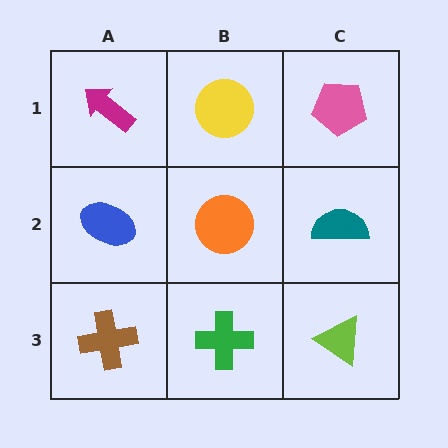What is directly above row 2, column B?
A yellow circle.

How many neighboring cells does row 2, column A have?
3.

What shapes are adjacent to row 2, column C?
A pink pentagon (row 1, column C), a lime triangle (row 3, column C), an orange circle (row 2, column B).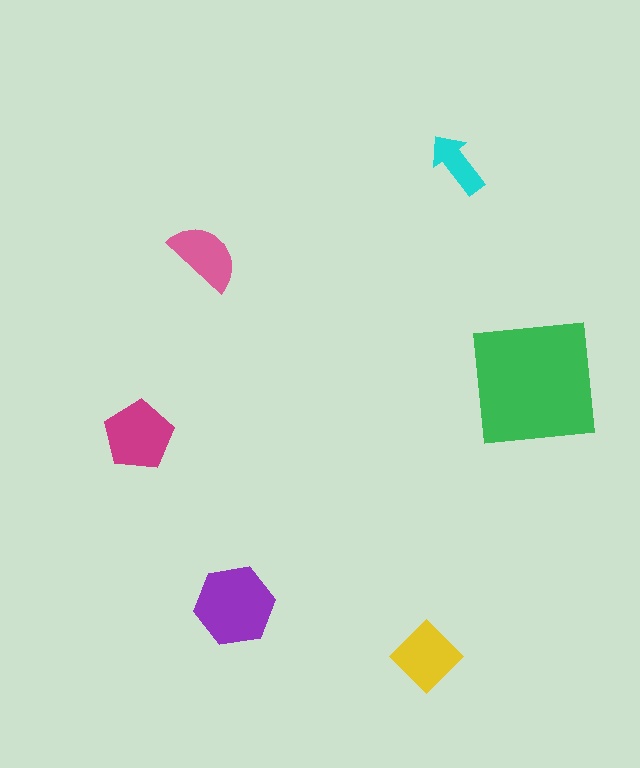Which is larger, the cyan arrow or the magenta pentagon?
The magenta pentagon.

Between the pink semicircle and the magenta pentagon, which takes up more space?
The magenta pentagon.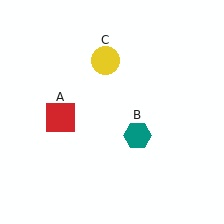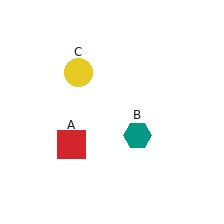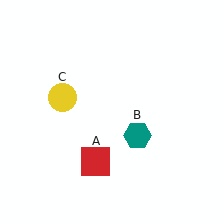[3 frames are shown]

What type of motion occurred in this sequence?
The red square (object A), yellow circle (object C) rotated counterclockwise around the center of the scene.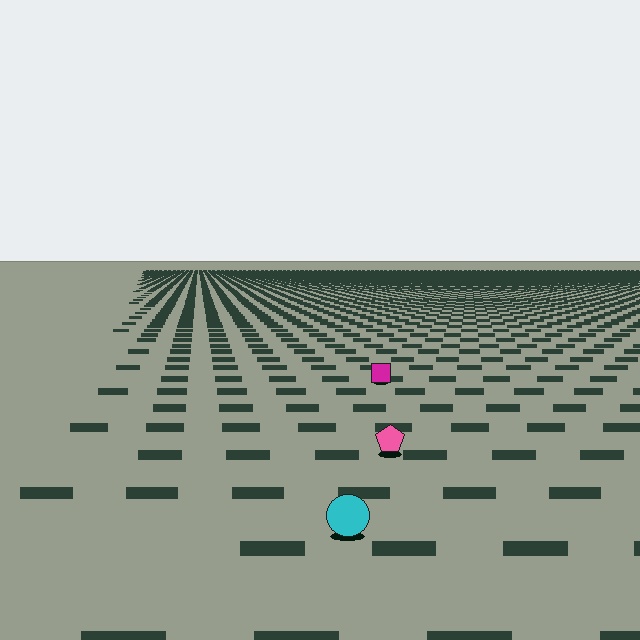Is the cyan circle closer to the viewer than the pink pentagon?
Yes. The cyan circle is closer — you can tell from the texture gradient: the ground texture is coarser near it.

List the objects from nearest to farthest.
From nearest to farthest: the cyan circle, the pink pentagon, the magenta square.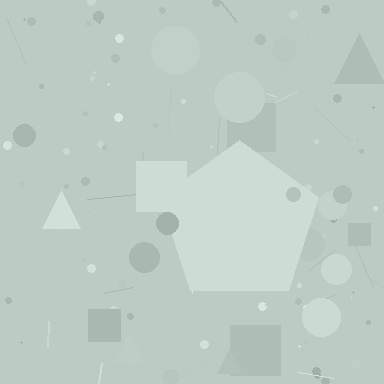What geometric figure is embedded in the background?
A pentagon is embedded in the background.